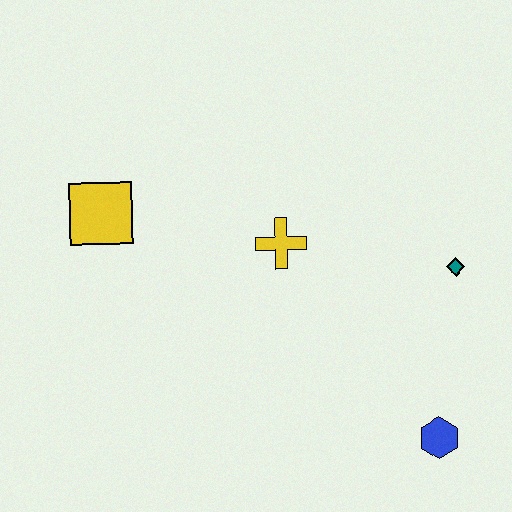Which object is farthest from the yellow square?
The blue hexagon is farthest from the yellow square.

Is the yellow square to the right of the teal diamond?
No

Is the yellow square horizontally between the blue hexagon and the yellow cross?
No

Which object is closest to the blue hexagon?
The teal diamond is closest to the blue hexagon.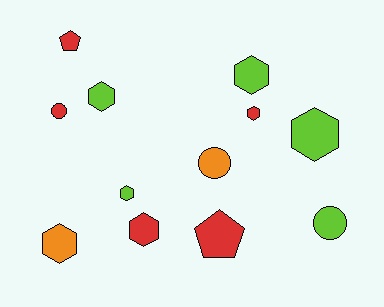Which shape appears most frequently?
Hexagon, with 7 objects.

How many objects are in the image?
There are 12 objects.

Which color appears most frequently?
Red, with 5 objects.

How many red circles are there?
There is 1 red circle.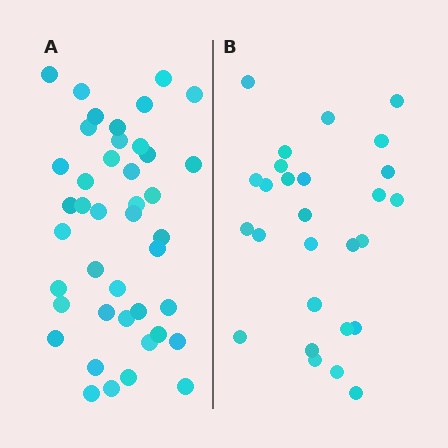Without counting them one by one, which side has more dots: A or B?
Region A (the left region) has more dots.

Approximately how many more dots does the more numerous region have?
Region A has approximately 15 more dots than region B.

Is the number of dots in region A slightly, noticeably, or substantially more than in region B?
Region A has substantially more. The ratio is roughly 1.6 to 1.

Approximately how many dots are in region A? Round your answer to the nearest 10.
About 40 dots. (The exact count is 42, which rounds to 40.)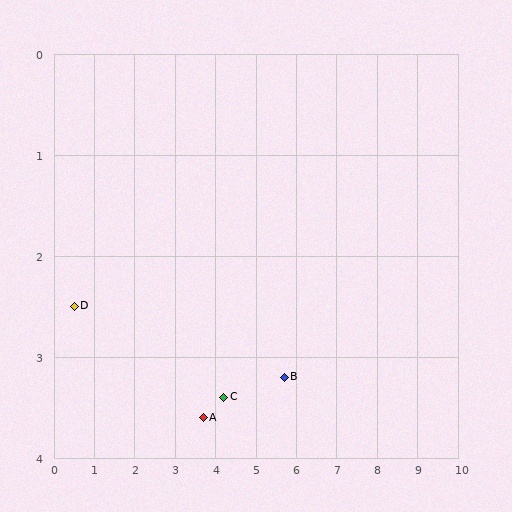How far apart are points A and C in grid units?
Points A and C are about 0.5 grid units apart.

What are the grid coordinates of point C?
Point C is at approximately (4.2, 3.4).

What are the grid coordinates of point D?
Point D is at approximately (0.5, 2.5).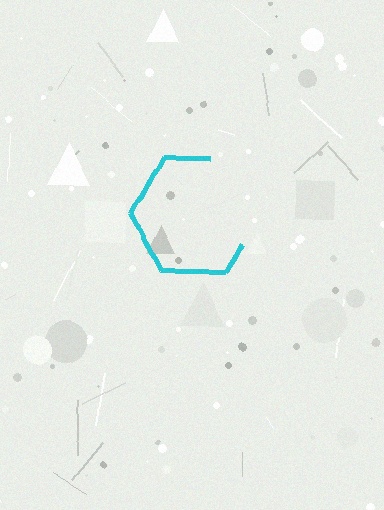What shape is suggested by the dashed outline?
The dashed outline suggests a hexagon.